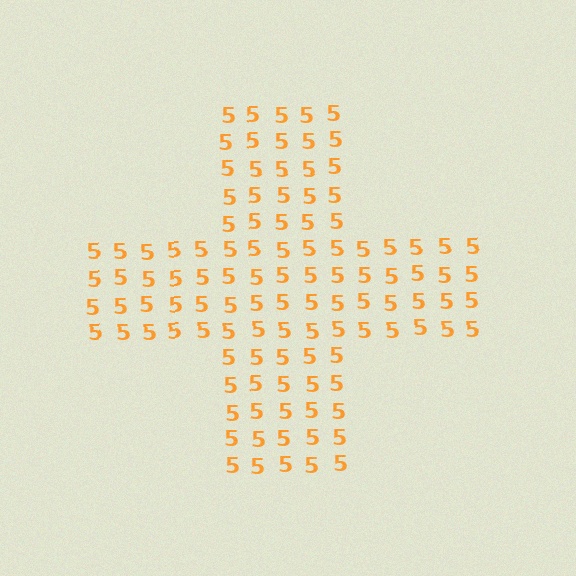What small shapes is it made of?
It is made of small digit 5's.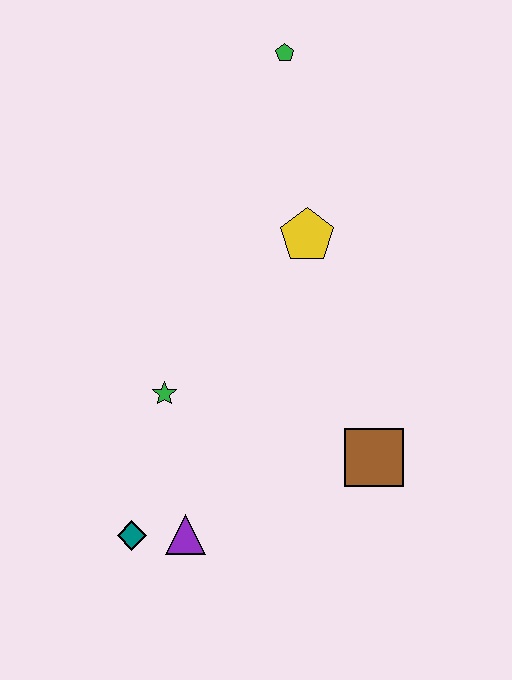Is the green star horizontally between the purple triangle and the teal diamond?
Yes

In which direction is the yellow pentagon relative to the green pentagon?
The yellow pentagon is below the green pentagon.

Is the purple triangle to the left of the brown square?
Yes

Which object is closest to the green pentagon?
The yellow pentagon is closest to the green pentagon.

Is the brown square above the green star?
No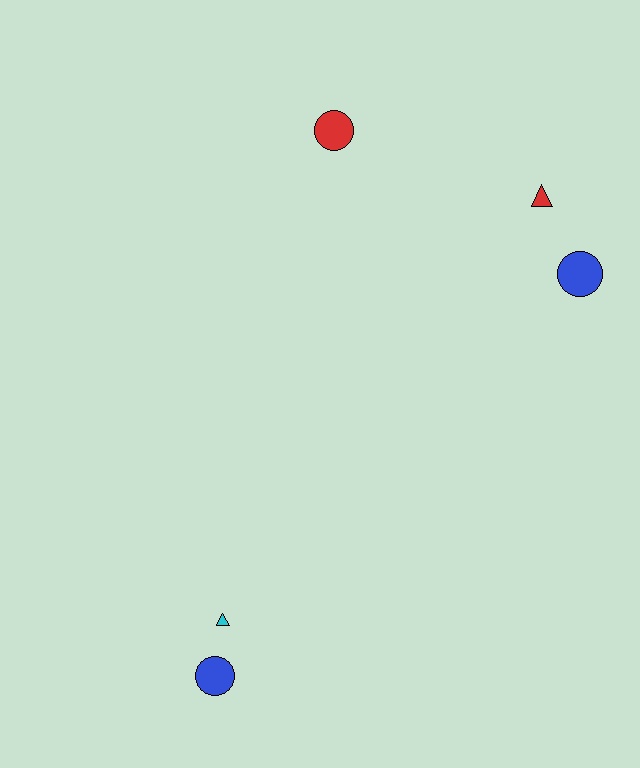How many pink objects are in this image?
There are no pink objects.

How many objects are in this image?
There are 5 objects.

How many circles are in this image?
There are 3 circles.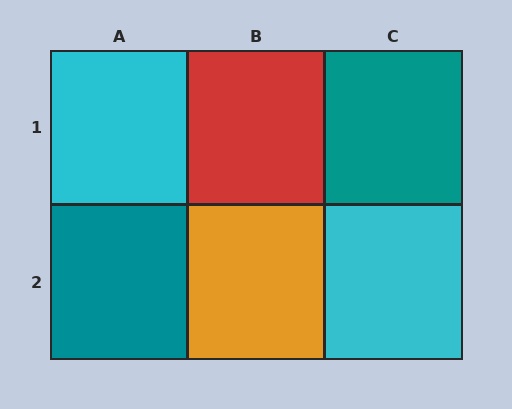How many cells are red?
1 cell is red.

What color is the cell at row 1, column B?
Red.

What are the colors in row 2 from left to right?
Teal, orange, cyan.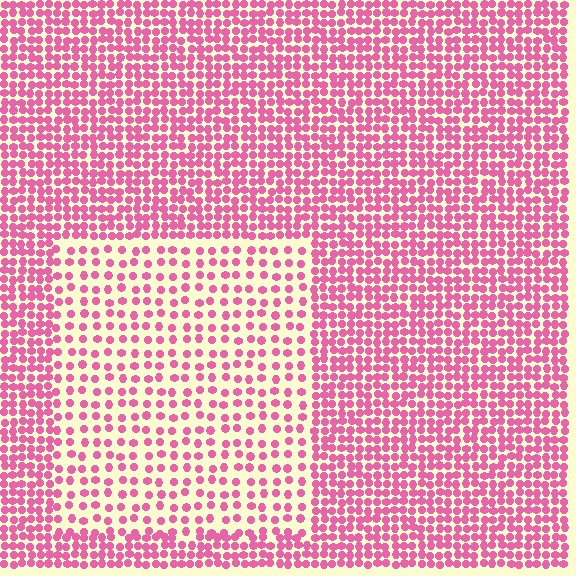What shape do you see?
I see a rectangle.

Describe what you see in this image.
The image contains small pink elements arranged at two different densities. A rectangle-shaped region is visible where the elements are less densely packed than the surrounding area.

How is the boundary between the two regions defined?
The boundary is defined by a change in element density (approximately 2.1x ratio). All elements are the same color, size, and shape.